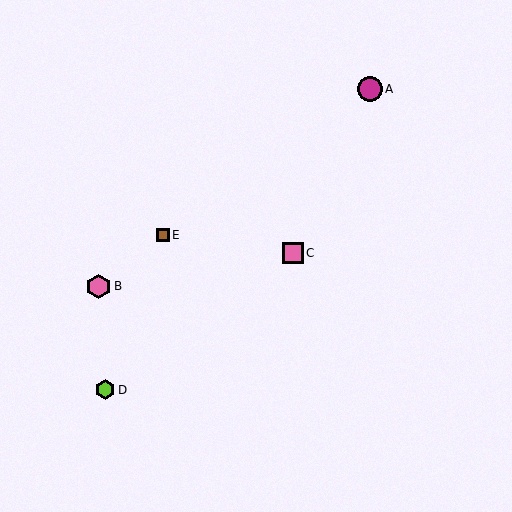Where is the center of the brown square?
The center of the brown square is at (163, 235).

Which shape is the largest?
The pink hexagon (labeled B) is the largest.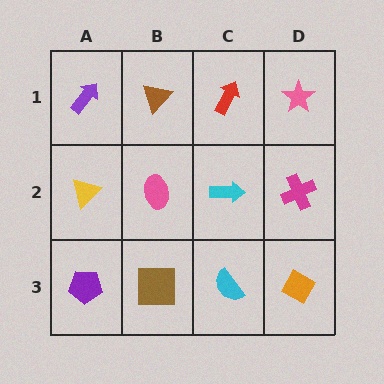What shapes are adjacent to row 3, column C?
A cyan arrow (row 2, column C), a brown square (row 3, column B), an orange diamond (row 3, column D).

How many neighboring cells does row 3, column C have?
3.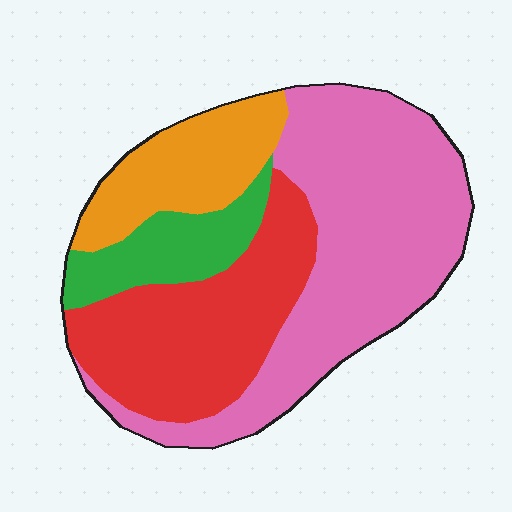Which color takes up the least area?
Green, at roughly 10%.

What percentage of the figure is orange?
Orange covers roughly 15% of the figure.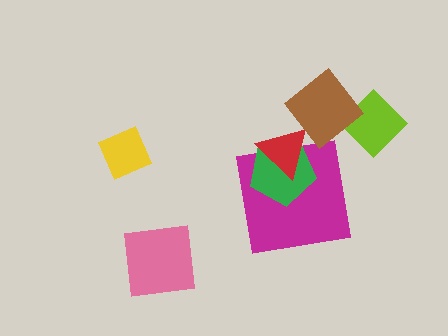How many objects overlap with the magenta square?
2 objects overlap with the magenta square.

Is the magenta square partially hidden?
Yes, it is partially covered by another shape.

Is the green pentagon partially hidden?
Yes, it is partially covered by another shape.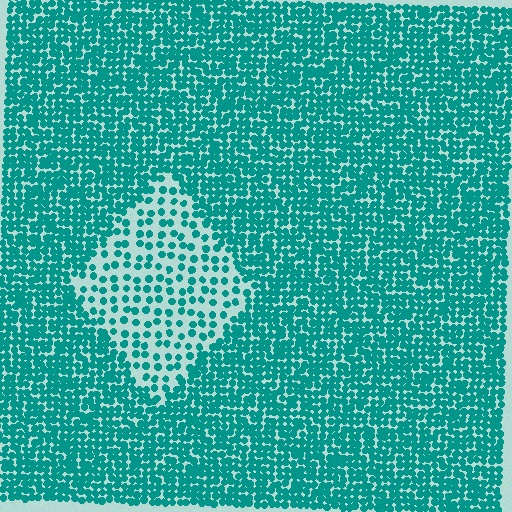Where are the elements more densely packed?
The elements are more densely packed outside the diamond boundary.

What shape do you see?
I see a diamond.